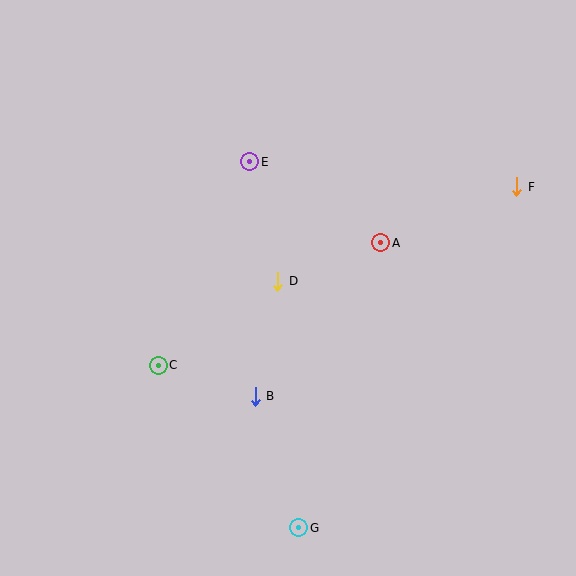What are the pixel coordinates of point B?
Point B is at (255, 396).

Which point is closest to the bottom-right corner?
Point G is closest to the bottom-right corner.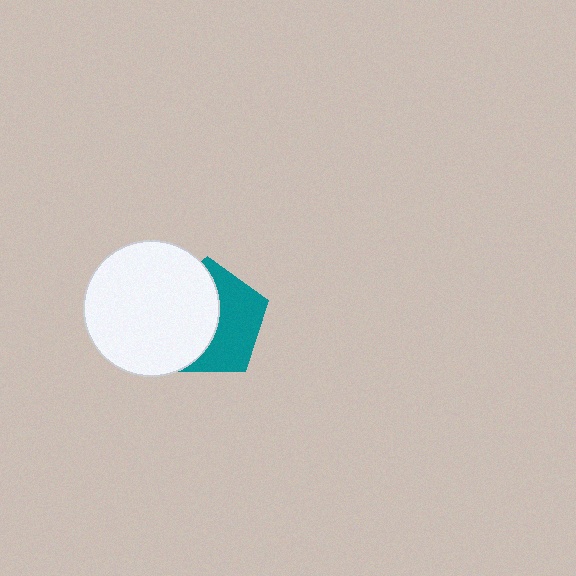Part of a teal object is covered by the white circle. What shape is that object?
It is a pentagon.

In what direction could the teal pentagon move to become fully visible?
The teal pentagon could move right. That would shift it out from behind the white circle entirely.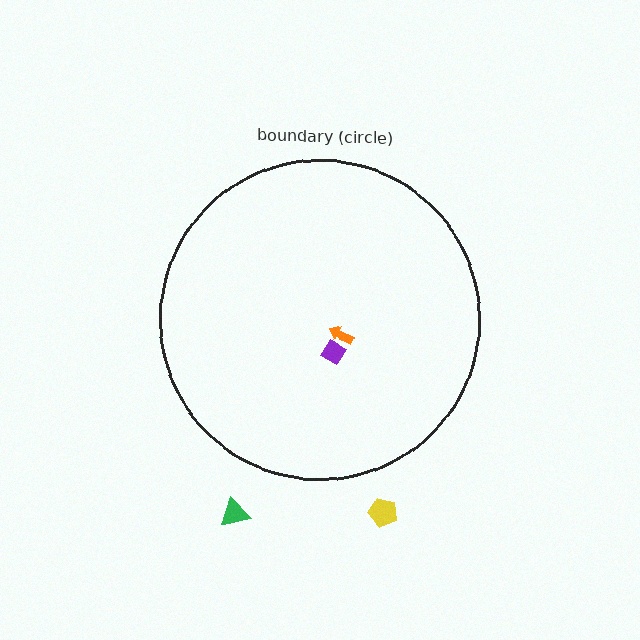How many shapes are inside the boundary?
2 inside, 2 outside.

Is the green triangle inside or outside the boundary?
Outside.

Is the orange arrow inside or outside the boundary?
Inside.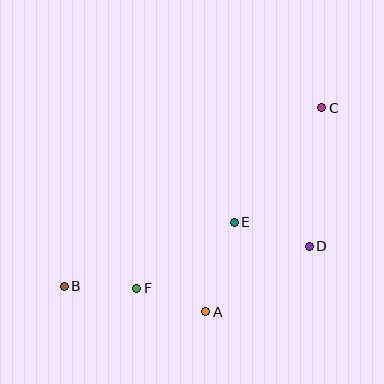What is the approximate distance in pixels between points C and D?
The distance between C and D is approximately 139 pixels.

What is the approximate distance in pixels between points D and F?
The distance between D and F is approximately 177 pixels.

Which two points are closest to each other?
Points A and F are closest to each other.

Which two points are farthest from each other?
Points B and C are farthest from each other.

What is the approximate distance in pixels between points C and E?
The distance between C and E is approximately 144 pixels.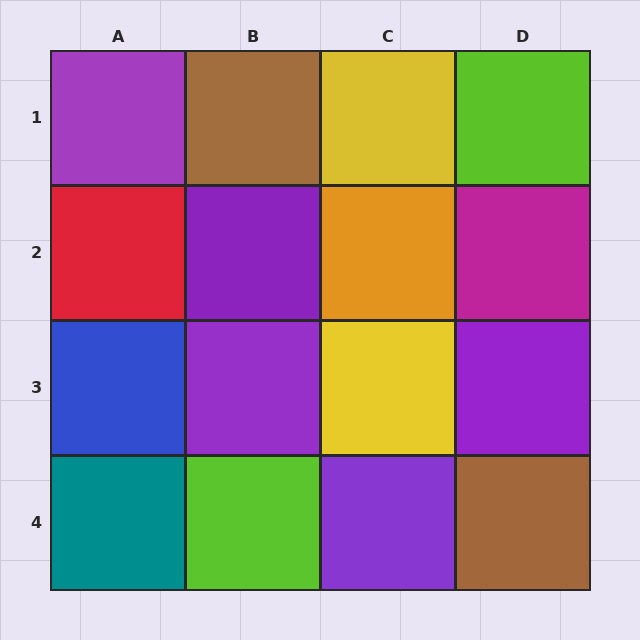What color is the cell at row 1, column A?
Purple.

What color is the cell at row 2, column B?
Purple.